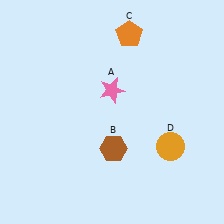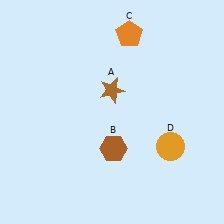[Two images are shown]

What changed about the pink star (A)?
In Image 1, A is pink. In Image 2, it changed to brown.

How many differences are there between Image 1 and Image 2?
There is 1 difference between the two images.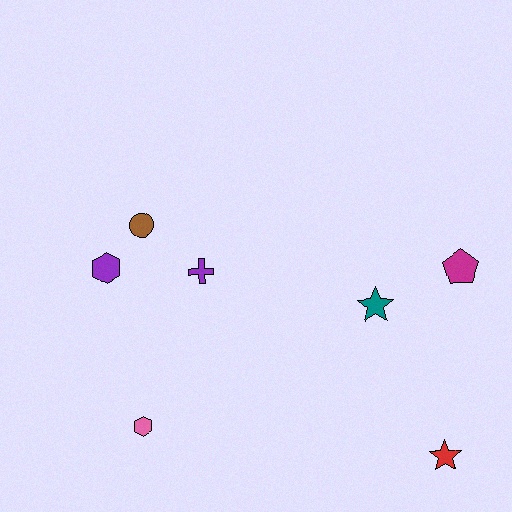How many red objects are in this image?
There is 1 red object.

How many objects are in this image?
There are 7 objects.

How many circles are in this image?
There is 1 circle.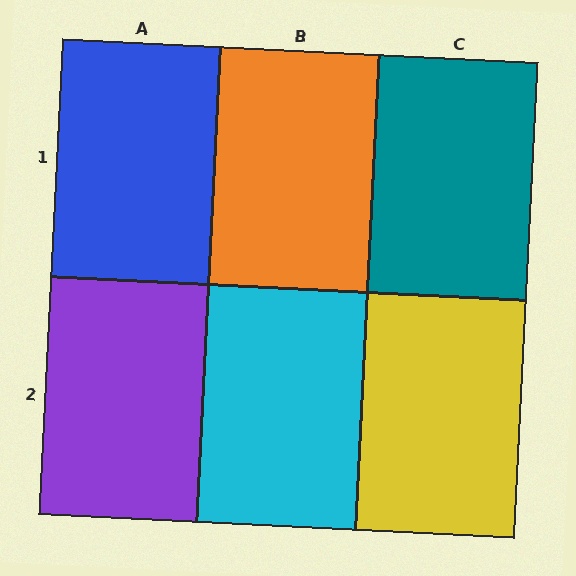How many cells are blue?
1 cell is blue.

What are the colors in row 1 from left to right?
Blue, orange, teal.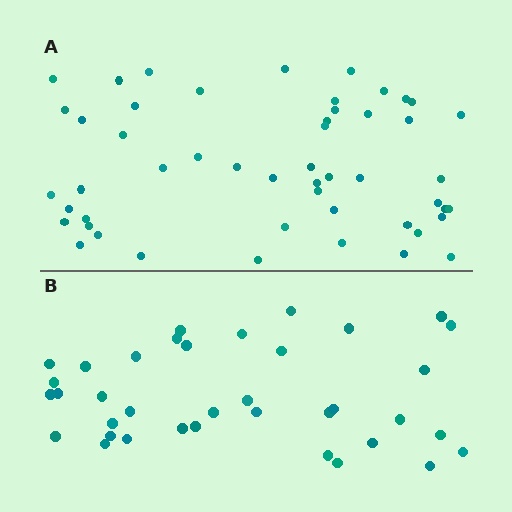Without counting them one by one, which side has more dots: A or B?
Region A (the top region) has more dots.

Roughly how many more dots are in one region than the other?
Region A has approximately 15 more dots than region B.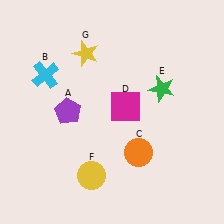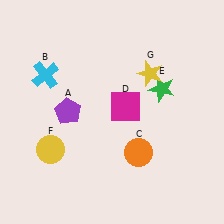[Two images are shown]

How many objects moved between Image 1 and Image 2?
2 objects moved between the two images.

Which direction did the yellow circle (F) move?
The yellow circle (F) moved left.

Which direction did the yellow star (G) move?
The yellow star (G) moved right.